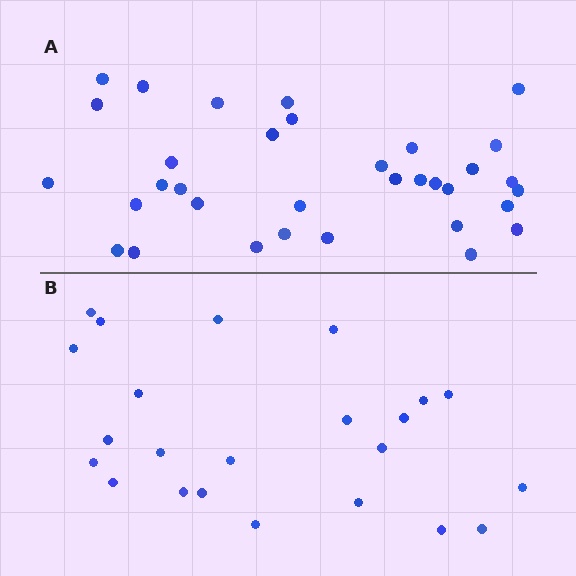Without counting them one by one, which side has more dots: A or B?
Region A (the top region) has more dots.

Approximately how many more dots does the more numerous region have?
Region A has roughly 12 or so more dots than region B.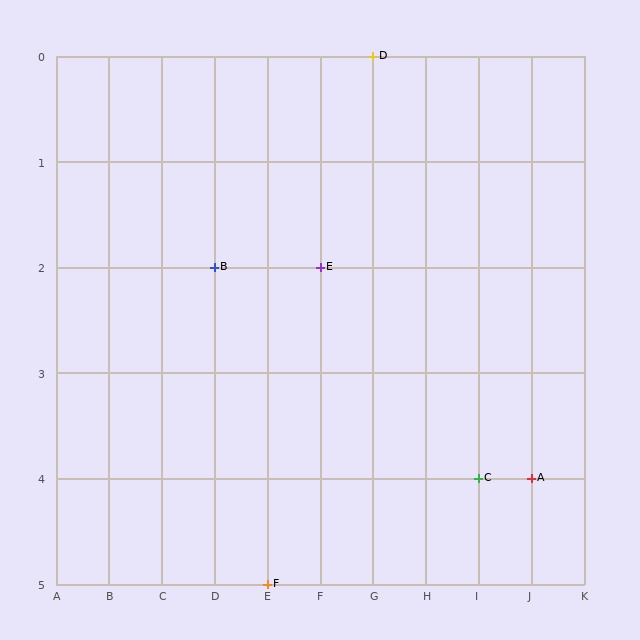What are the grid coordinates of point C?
Point C is at grid coordinates (I, 4).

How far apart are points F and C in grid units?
Points F and C are 4 columns and 1 row apart (about 4.1 grid units diagonally).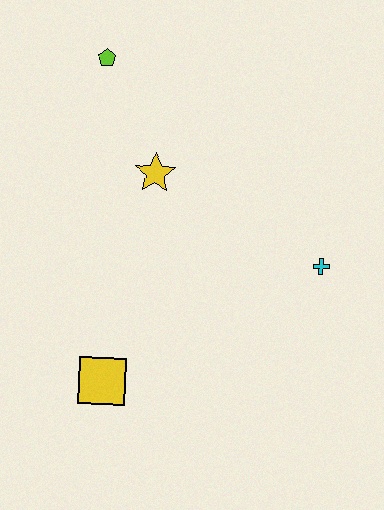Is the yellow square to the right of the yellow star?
No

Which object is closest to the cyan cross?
The yellow star is closest to the cyan cross.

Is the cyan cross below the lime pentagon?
Yes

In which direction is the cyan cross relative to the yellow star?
The cyan cross is to the right of the yellow star.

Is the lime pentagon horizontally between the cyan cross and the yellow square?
No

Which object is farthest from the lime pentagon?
The yellow square is farthest from the lime pentagon.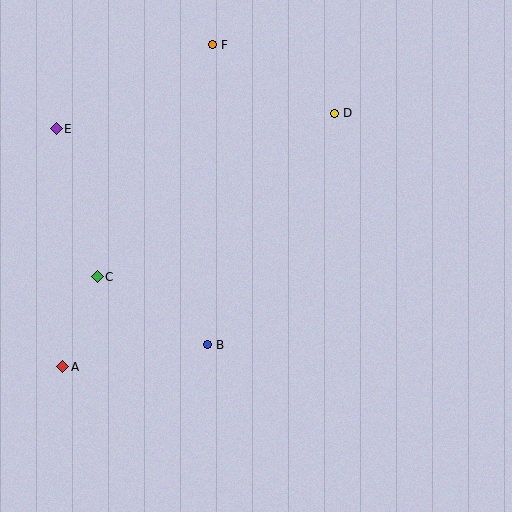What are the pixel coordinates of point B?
Point B is at (208, 345).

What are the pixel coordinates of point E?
Point E is at (56, 129).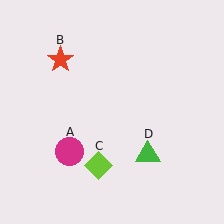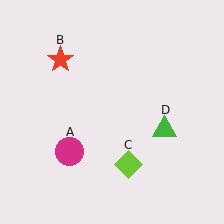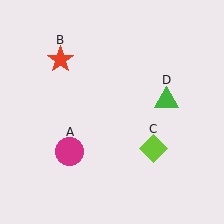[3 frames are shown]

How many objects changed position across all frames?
2 objects changed position: lime diamond (object C), green triangle (object D).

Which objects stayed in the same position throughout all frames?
Magenta circle (object A) and red star (object B) remained stationary.